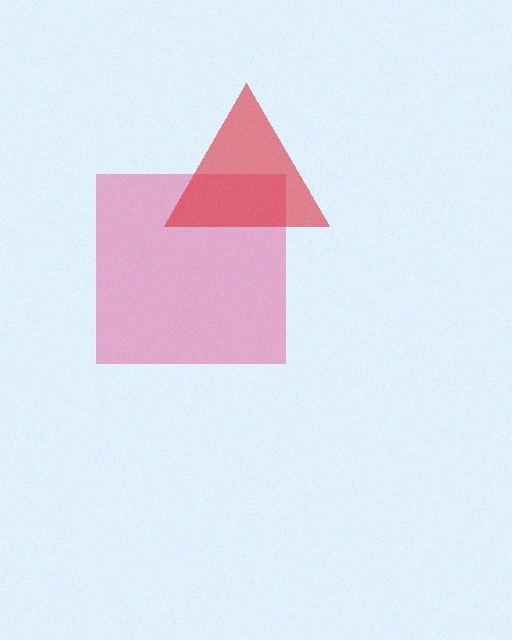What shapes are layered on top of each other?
The layered shapes are: a pink square, a red triangle.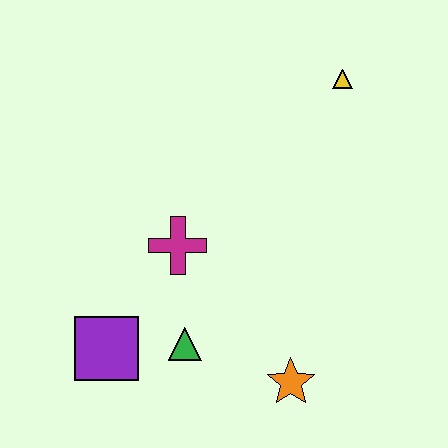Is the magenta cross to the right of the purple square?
Yes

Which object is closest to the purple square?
The green triangle is closest to the purple square.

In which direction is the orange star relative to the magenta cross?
The orange star is below the magenta cross.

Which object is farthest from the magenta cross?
The yellow triangle is farthest from the magenta cross.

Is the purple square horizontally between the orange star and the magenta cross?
No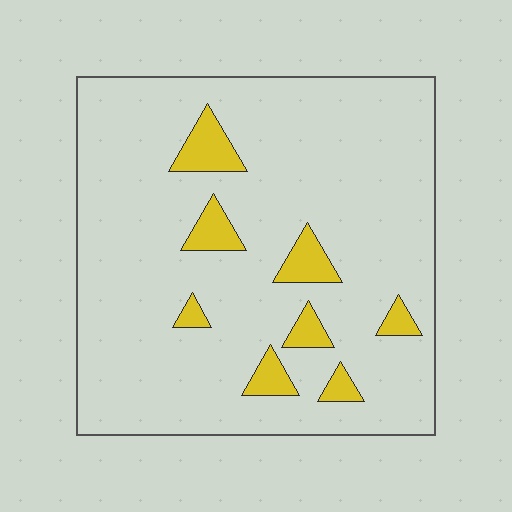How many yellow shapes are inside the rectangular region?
8.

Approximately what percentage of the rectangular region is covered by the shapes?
Approximately 10%.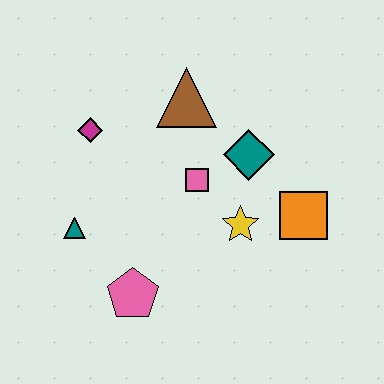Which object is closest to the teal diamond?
The pink square is closest to the teal diamond.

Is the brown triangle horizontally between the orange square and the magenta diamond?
Yes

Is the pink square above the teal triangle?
Yes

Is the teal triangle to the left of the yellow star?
Yes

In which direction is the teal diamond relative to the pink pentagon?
The teal diamond is above the pink pentagon.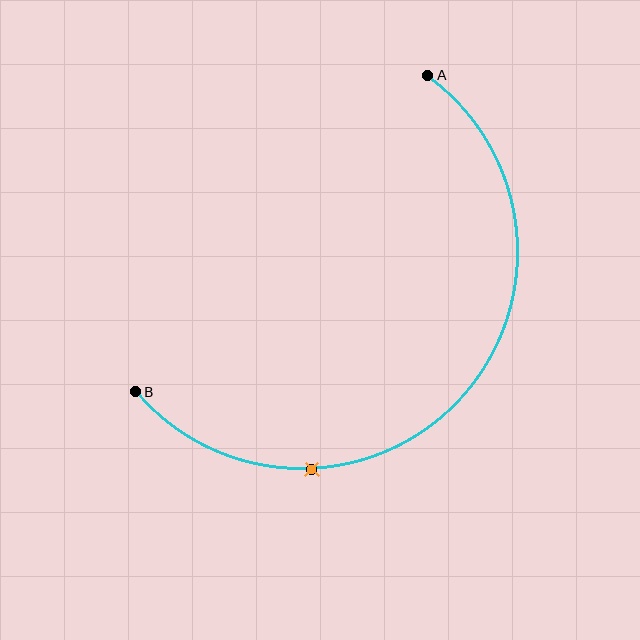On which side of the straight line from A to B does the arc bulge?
The arc bulges below and to the right of the straight line connecting A and B.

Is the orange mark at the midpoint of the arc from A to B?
No. The orange mark lies on the arc but is closer to endpoint B. The arc midpoint would be at the point on the curve equidistant along the arc from both A and B.